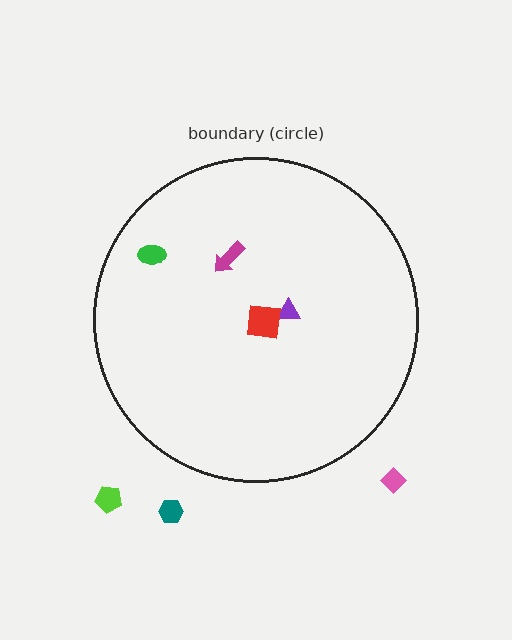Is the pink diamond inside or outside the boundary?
Outside.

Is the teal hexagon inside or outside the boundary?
Outside.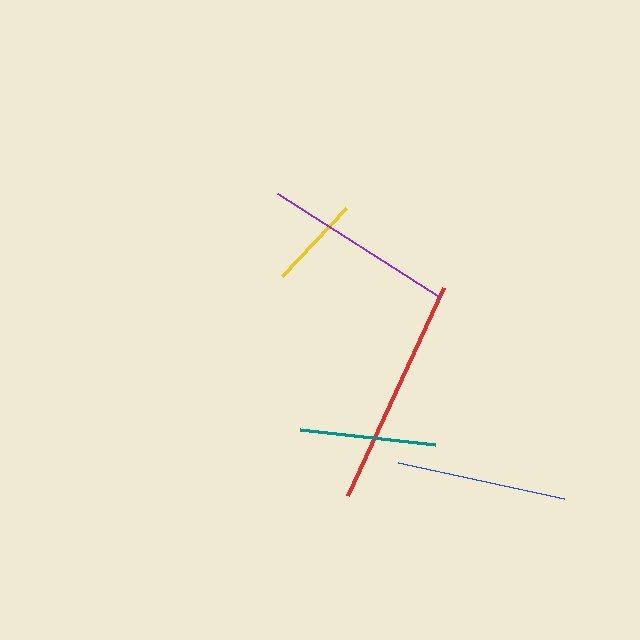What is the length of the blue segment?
The blue segment is approximately 170 pixels long.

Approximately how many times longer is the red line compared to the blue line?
The red line is approximately 1.4 times the length of the blue line.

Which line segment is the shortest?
The yellow line is the shortest at approximately 93 pixels.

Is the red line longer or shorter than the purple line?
The red line is longer than the purple line.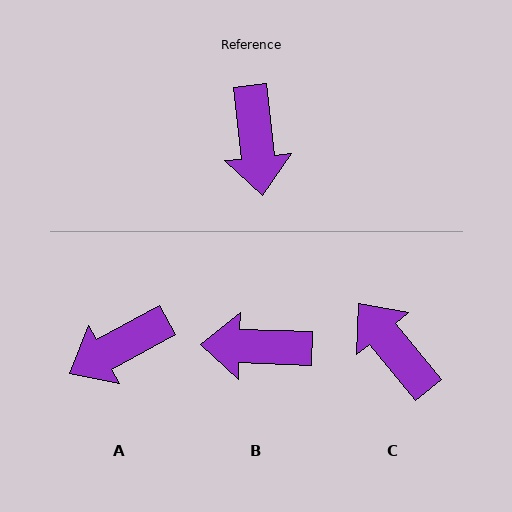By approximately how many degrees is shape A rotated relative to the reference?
Approximately 68 degrees clockwise.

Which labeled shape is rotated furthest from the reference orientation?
C, about 148 degrees away.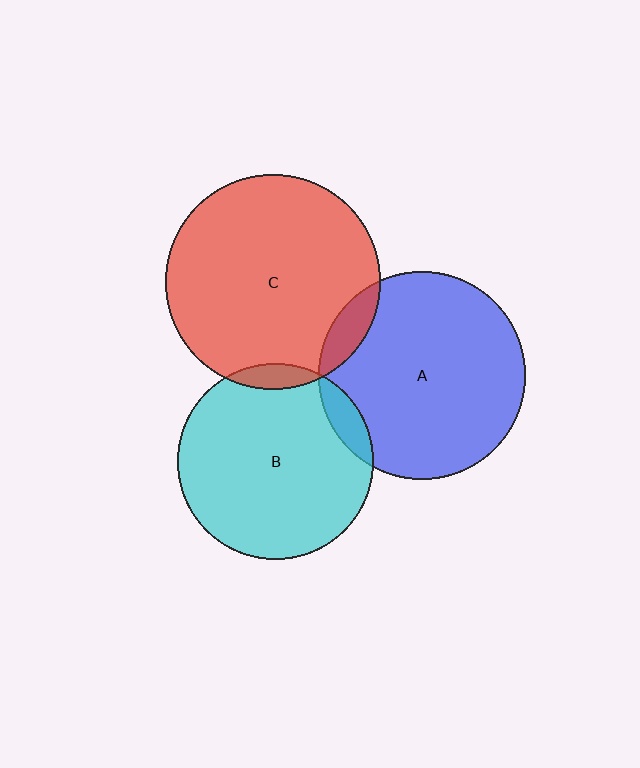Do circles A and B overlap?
Yes.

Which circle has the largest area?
Circle C (red).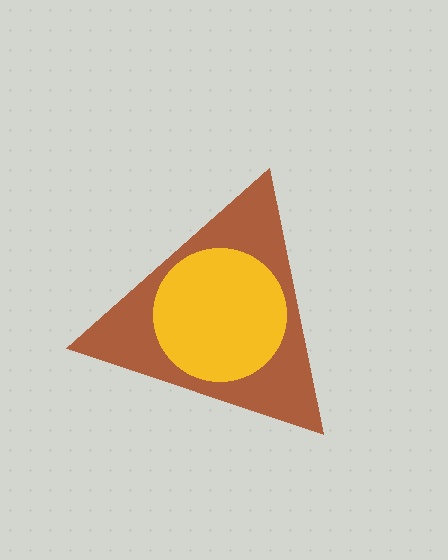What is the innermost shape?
The yellow circle.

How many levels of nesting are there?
2.